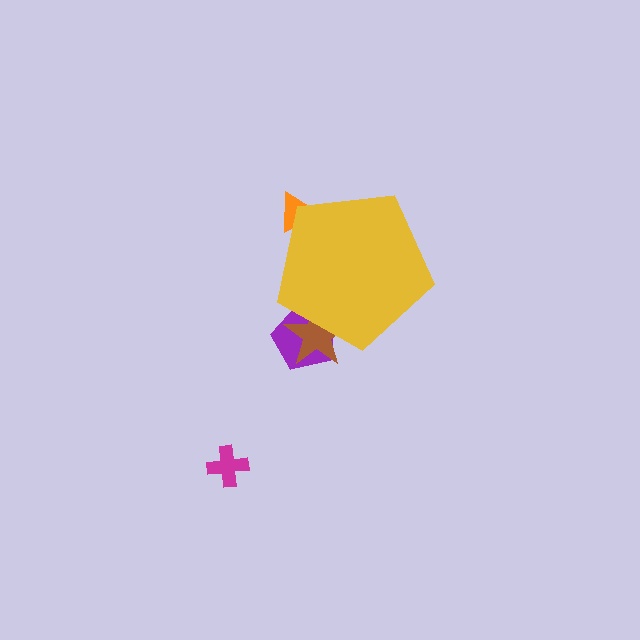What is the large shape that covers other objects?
A yellow pentagon.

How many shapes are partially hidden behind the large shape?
3 shapes are partially hidden.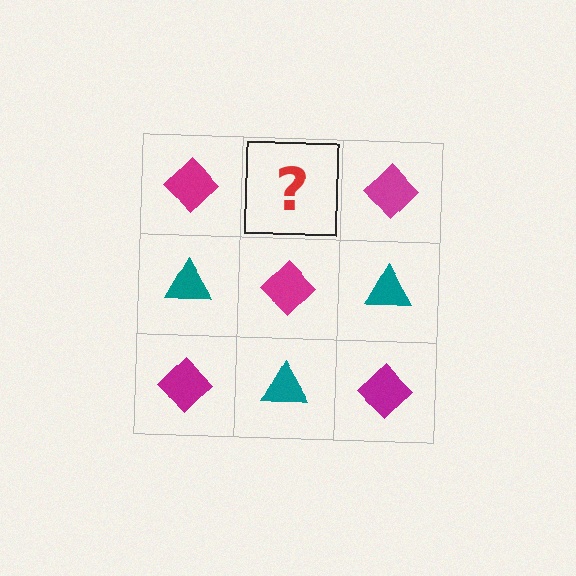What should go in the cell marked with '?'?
The missing cell should contain a teal triangle.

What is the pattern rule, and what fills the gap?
The rule is that it alternates magenta diamond and teal triangle in a checkerboard pattern. The gap should be filled with a teal triangle.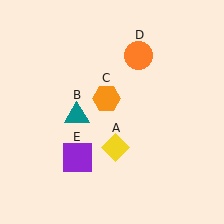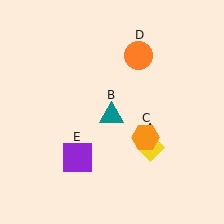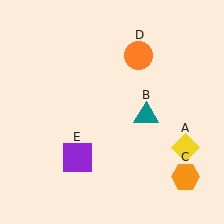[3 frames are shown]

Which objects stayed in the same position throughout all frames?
Orange circle (object D) and purple square (object E) remained stationary.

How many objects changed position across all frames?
3 objects changed position: yellow diamond (object A), teal triangle (object B), orange hexagon (object C).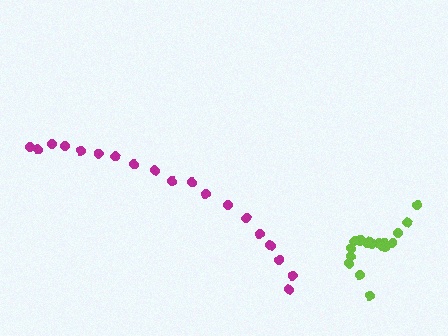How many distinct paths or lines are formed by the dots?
There are 2 distinct paths.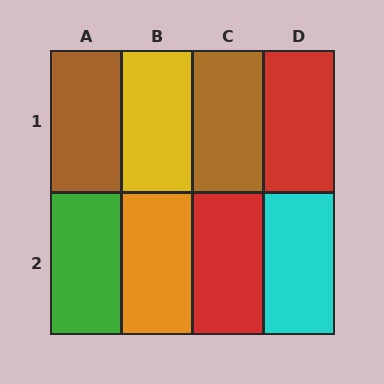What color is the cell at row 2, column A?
Green.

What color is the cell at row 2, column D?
Cyan.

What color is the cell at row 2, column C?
Red.